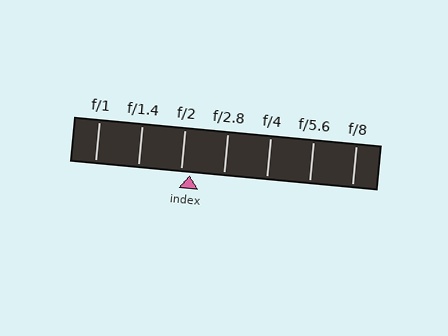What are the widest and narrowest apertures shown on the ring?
The widest aperture shown is f/1 and the narrowest is f/8.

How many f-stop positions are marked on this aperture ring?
There are 7 f-stop positions marked.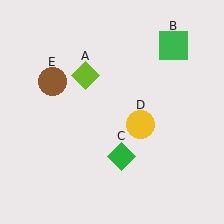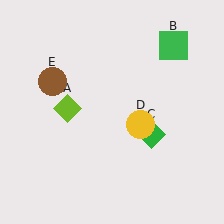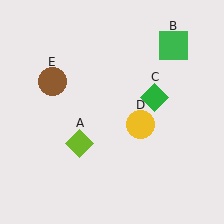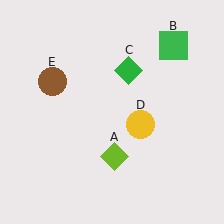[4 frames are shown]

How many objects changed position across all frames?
2 objects changed position: lime diamond (object A), green diamond (object C).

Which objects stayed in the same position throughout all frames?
Green square (object B) and yellow circle (object D) and brown circle (object E) remained stationary.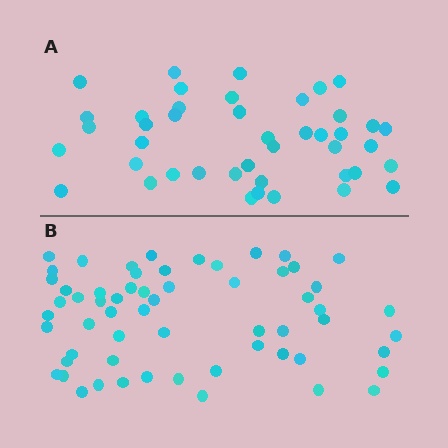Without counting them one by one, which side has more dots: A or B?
Region B (the bottom region) has more dots.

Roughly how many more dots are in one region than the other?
Region B has approximately 15 more dots than region A.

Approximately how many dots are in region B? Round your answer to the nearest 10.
About 60 dots.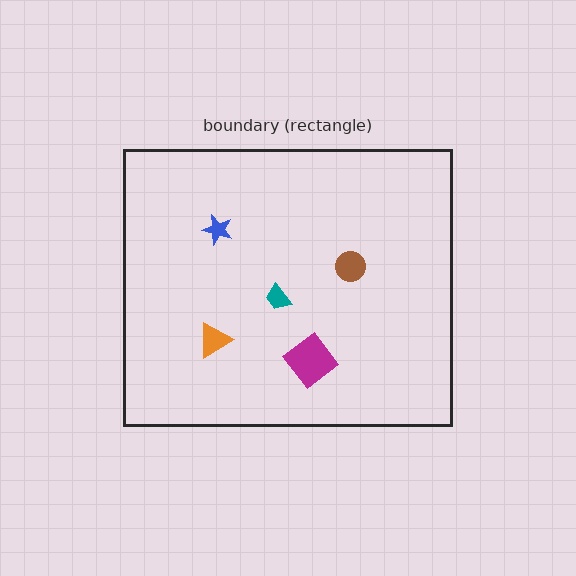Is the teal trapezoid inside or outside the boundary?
Inside.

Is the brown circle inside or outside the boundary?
Inside.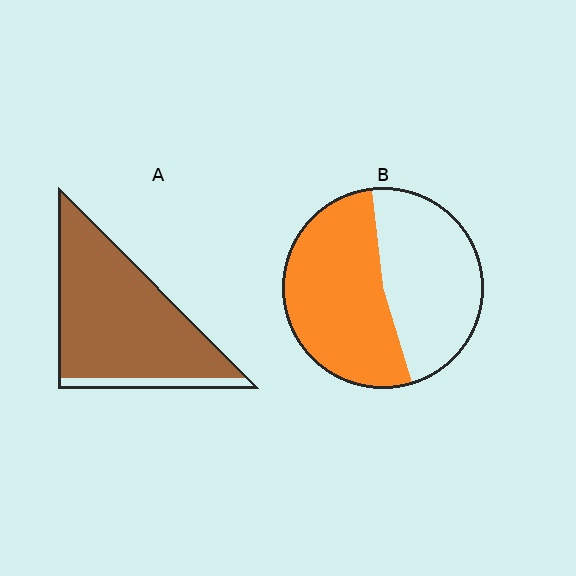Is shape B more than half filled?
Roughly half.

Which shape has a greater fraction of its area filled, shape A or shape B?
Shape A.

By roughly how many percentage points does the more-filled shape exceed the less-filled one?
By roughly 35 percentage points (A over B).